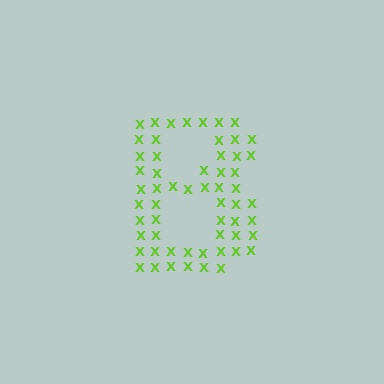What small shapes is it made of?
It is made of small letter X's.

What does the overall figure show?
The overall figure shows the letter B.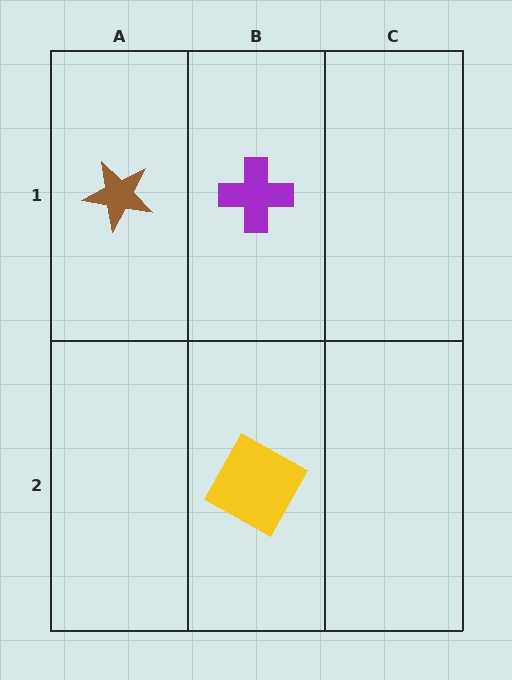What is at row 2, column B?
A yellow square.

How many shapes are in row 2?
1 shape.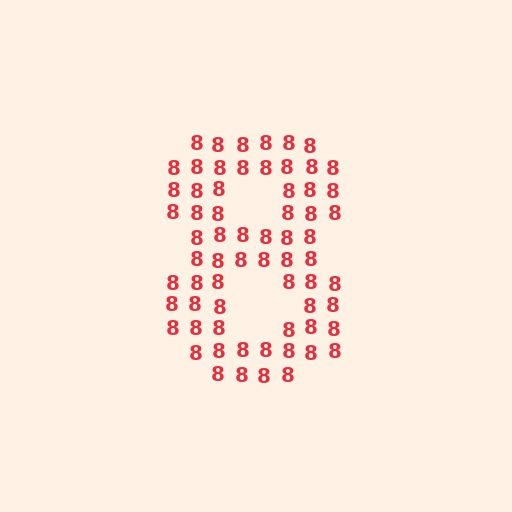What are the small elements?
The small elements are digit 8's.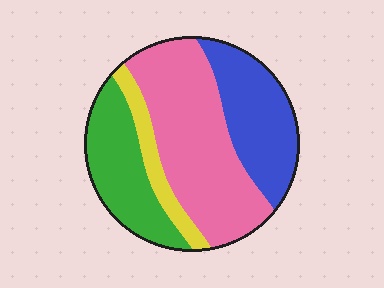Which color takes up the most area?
Pink, at roughly 45%.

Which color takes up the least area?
Yellow, at roughly 10%.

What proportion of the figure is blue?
Blue takes up about one quarter (1/4) of the figure.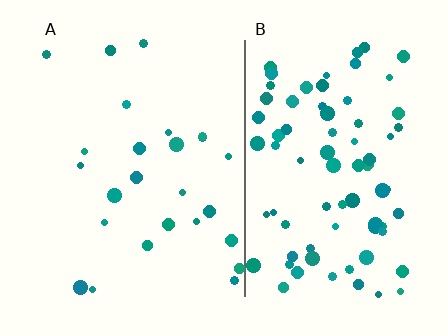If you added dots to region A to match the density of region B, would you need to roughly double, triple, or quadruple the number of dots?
Approximately triple.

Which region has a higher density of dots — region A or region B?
B (the right).